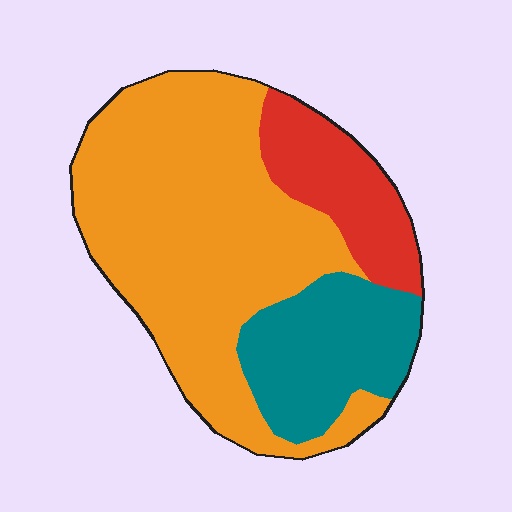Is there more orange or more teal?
Orange.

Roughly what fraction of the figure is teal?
Teal covers around 20% of the figure.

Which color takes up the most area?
Orange, at roughly 60%.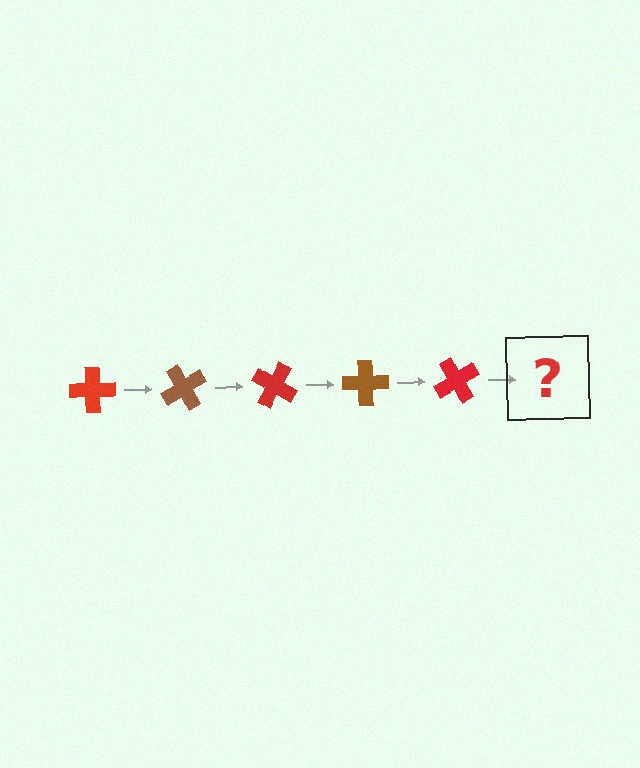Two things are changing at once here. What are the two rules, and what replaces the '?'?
The two rules are that it rotates 60 degrees each step and the color cycles through red and brown. The '?' should be a brown cross, rotated 300 degrees from the start.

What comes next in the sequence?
The next element should be a brown cross, rotated 300 degrees from the start.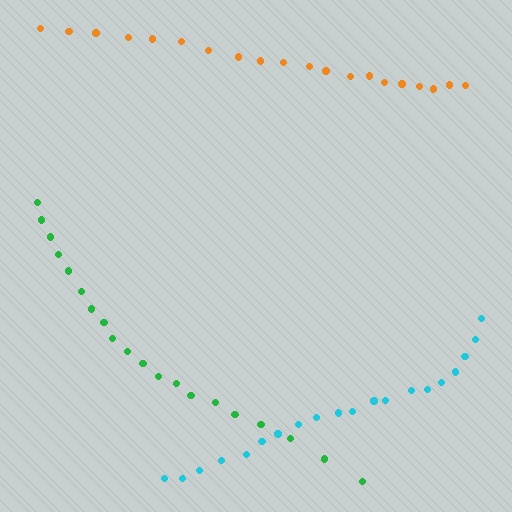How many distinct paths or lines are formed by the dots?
There are 3 distinct paths.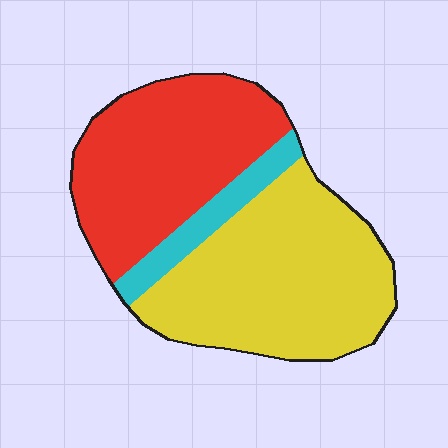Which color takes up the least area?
Cyan, at roughly 10%.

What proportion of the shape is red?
Red covers around 40% of the shape.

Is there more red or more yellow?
Yellow.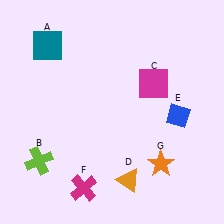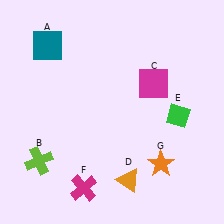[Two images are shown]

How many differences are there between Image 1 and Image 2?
There is 1 difference between the two images.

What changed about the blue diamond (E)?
In Image 1, E is blue. In Image 2, it changed to green.